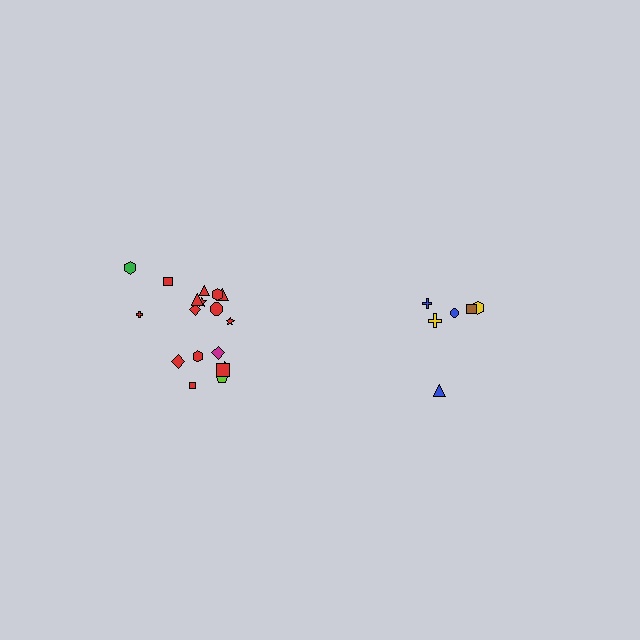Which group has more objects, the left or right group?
The left group.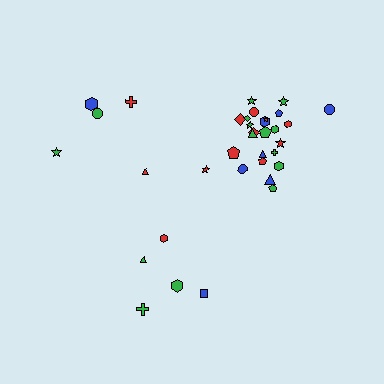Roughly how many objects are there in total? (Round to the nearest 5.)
Roughly 35 objects in total.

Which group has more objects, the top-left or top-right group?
The top-right group.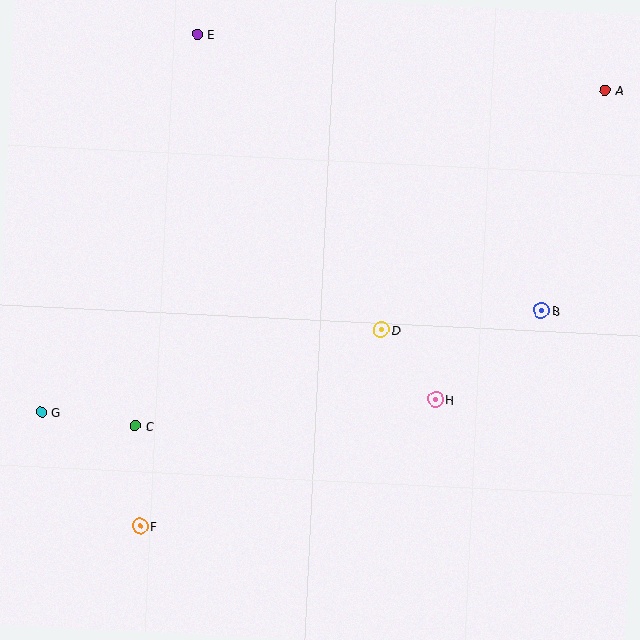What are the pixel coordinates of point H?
Point H is at (436, 399).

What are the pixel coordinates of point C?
Point C is at (136, 426).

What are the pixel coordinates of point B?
Point B is at (542, 311).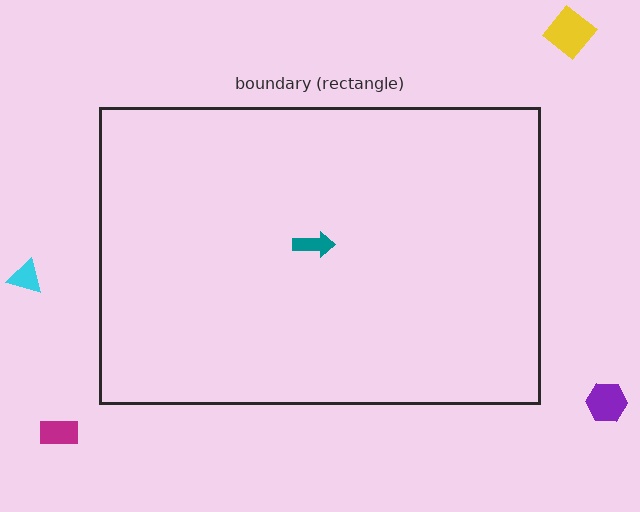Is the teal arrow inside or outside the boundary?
Inside.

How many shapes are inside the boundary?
1 inside, 4 outside.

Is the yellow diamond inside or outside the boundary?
Outside.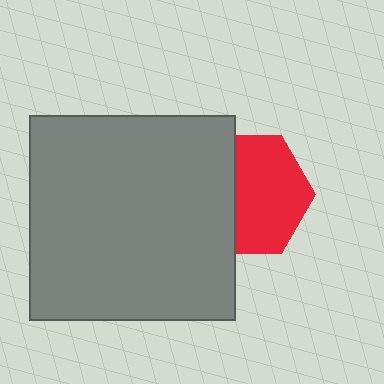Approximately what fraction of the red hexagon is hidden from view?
Roughly 38% of the red hexagon is hidden behind the gray square.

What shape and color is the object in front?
The object in front is a gray square.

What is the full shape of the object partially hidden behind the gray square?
The partially hidden object is a red hexagon.